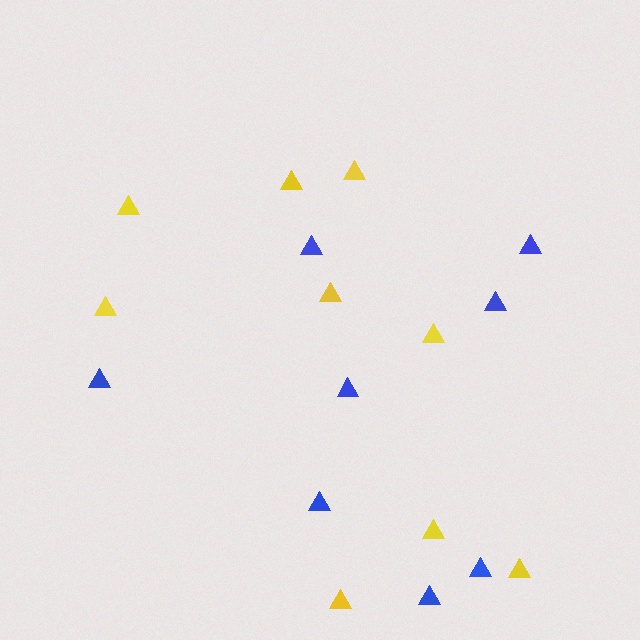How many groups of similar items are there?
There are 2 groups: one group of yellow triangles (9) and one group of blue triangles (8).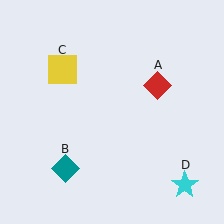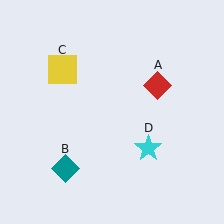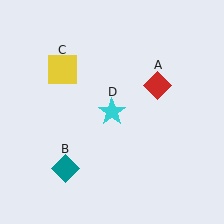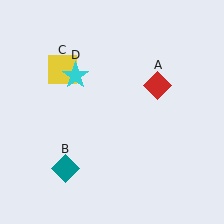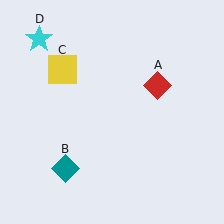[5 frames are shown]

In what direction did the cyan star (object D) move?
The cyan star (object D) moved up and to the left.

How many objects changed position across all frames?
1 object changed position: cyan star (object D).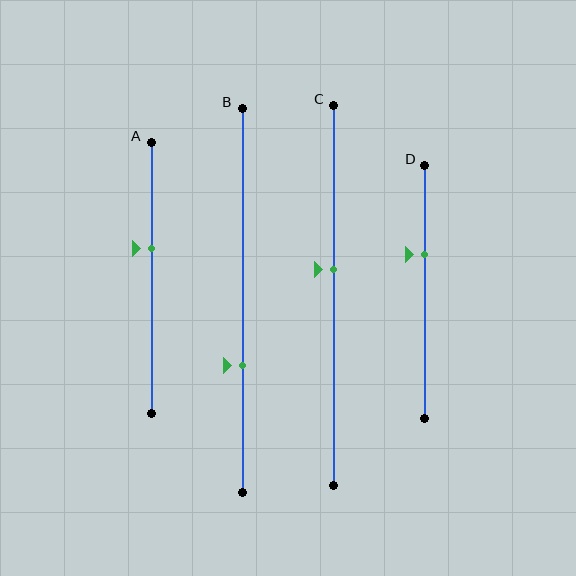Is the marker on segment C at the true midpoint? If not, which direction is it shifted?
No, the marker on segment C is shifted upward by about 7% of the segment length.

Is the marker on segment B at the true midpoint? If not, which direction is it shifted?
No, the marker on segment B is shifted downward by about 17% of the segment length.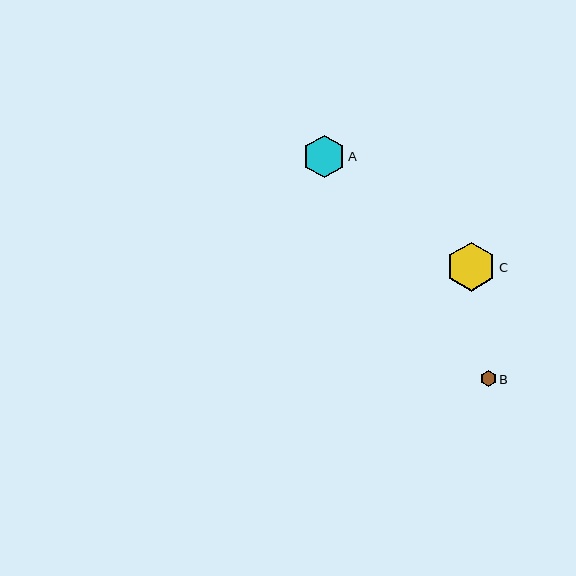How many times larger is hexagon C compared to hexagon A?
Hexagon C is approximately 1.1 times the size of hexagon A.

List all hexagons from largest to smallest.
From largest to smallest: C, A, B.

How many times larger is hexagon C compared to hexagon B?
Hexagon C is approximately 3.0 times the size of hexagon B.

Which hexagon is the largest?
Hexagon C is the largest with a size of approximately 49 pixels.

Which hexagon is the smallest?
Hexagon B is the smallest with a size of approximately 16 pixels.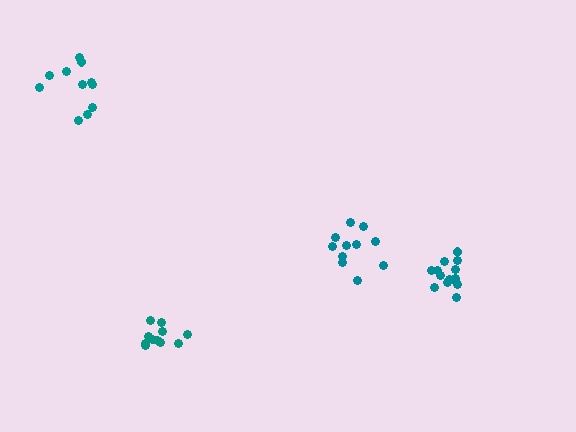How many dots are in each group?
Group 1: 11 dots, Group 2: 11 dots, Group 3: 11 dots, Group 4: 14 dots (47 total).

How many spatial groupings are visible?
There are 4 spatial groupings.